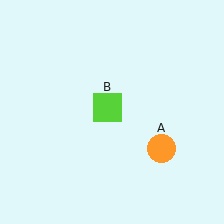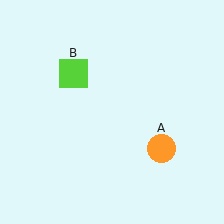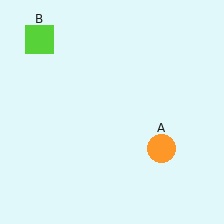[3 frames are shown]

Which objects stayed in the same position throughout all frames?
Orange circle (object A) remained stationary.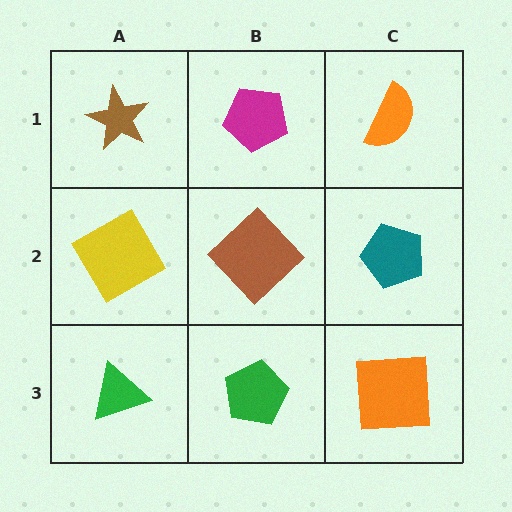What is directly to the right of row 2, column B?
A teal pentagon.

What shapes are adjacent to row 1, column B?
A brown diamond (row 2, column B), a brown star (row 1, column A), an orange semicircle (row 1, column C).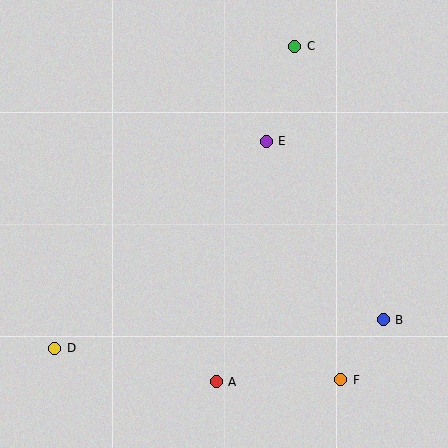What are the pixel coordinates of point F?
Point F is at (341, 380).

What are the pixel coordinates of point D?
Point D is at (55, 348).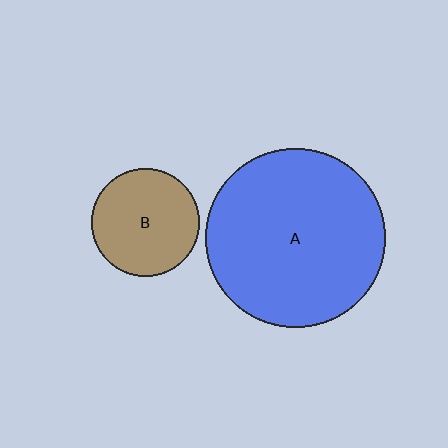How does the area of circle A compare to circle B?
Approximately 2.7 times.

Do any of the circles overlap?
No, none of the circles overlap.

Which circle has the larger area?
Circle A (blue).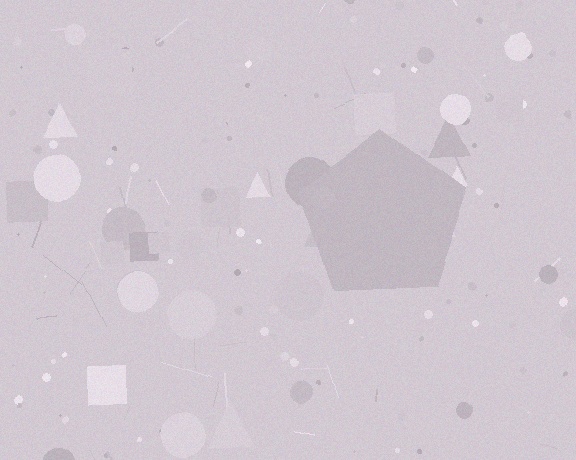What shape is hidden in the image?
A pentagon is hidden in the image.